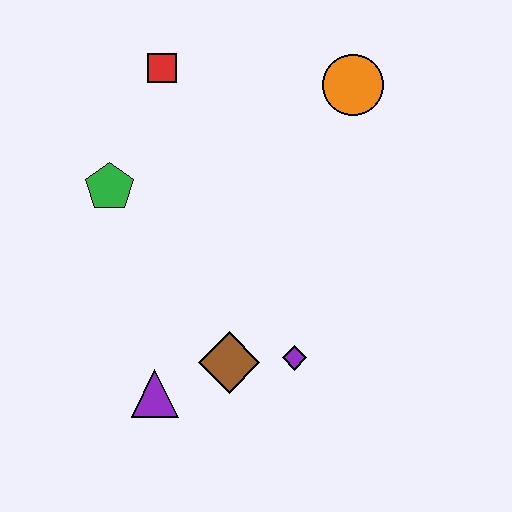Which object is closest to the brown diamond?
The purple diamond is closest to the brown diamond.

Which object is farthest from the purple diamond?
The red square is farthest from the purple diamond.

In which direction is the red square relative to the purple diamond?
The red square is above the purple diamond.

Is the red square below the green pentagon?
No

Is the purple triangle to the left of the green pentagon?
No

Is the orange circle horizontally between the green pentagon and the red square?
No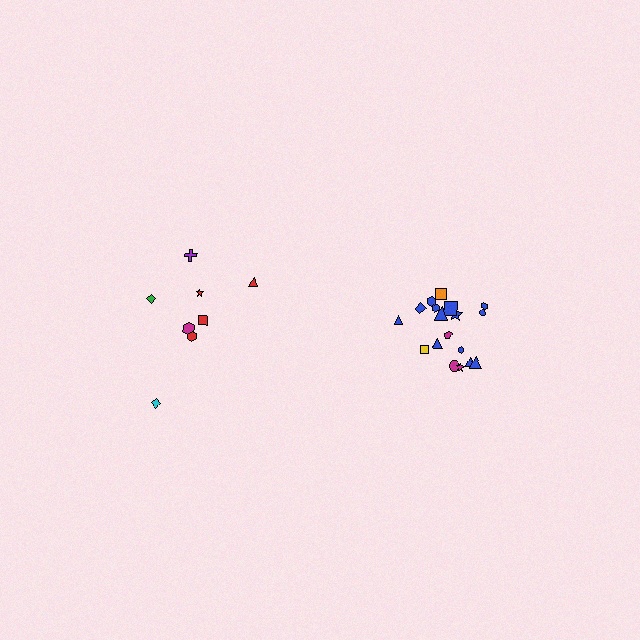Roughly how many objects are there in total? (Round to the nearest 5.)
Roughly 25 objects in total.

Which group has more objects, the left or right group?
The right group.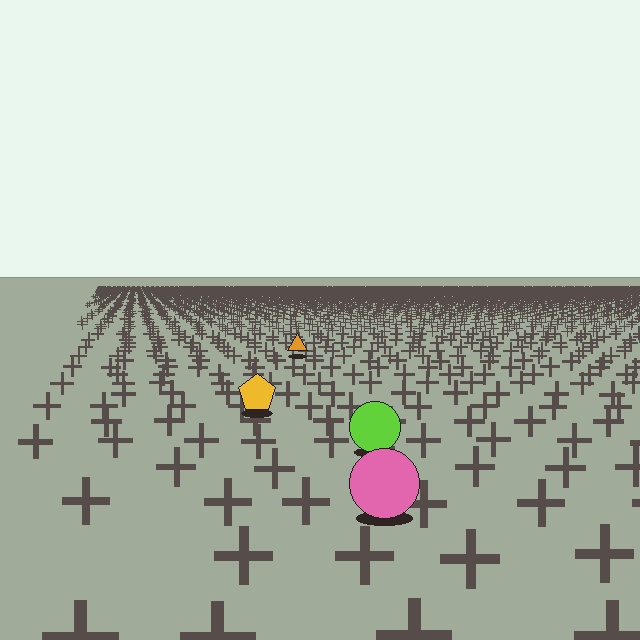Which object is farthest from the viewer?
The orange triangle is farthest from the viewer. It appears smaller and the ground texture around it is denser.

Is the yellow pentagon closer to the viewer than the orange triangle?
Yes. The yellow pentagon is closer — you can tell from the texture gradient: the ground texture is coarser near it.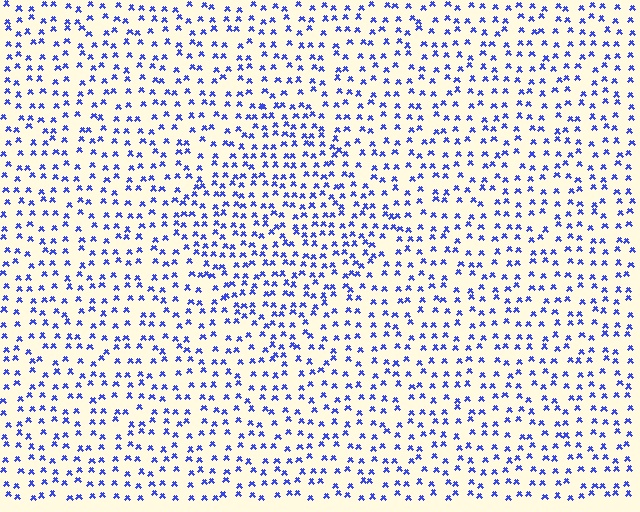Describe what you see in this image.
The image contains small blue elements arranged at two different densities. A diamond-shaped region is visible where the elements are more densely packed than the surrounding area.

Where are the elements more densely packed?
The elements are more densely packed inside the diamond boundary.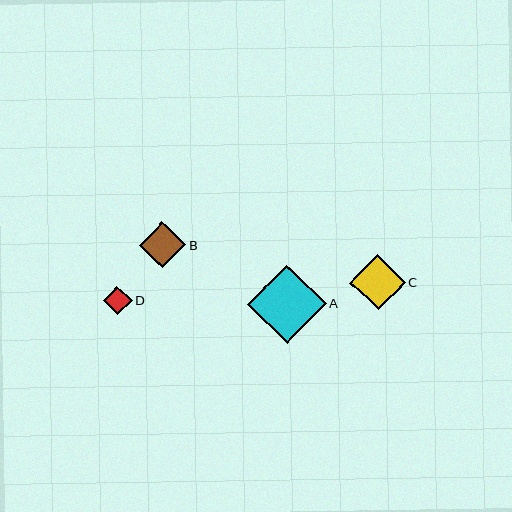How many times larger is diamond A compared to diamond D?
Diamond A is approximately 2.7 times the size of diamond D.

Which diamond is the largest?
Diamond A is the largest with a size of approximately 78 pixels.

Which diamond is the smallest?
Diamond D is the smallest with a size of approximately 29 pixels.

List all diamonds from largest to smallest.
From largest to smallest: A, C, B, D.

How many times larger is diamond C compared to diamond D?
Diamond C is approximately 1.9 times the size of diamond D.